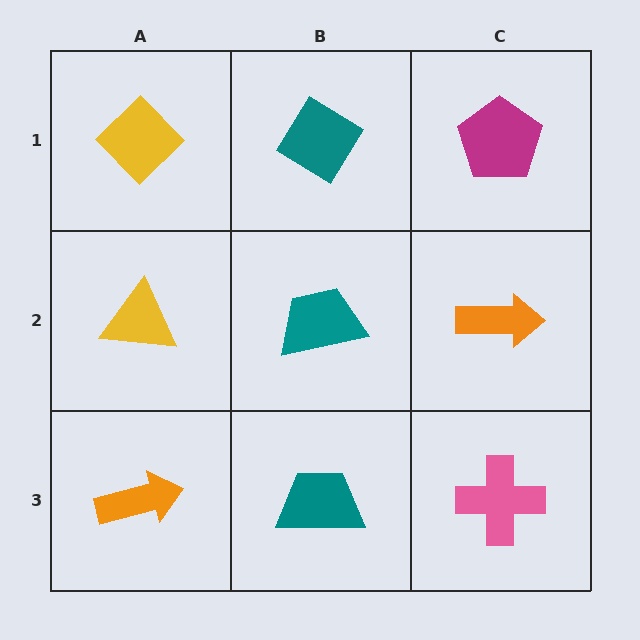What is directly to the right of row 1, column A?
A teal diamond.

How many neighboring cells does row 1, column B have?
3.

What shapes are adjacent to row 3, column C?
An orange arrow (row 2, column C), a teal trapezoid (row 3, column B).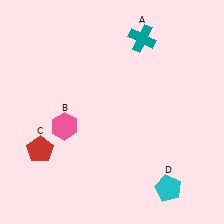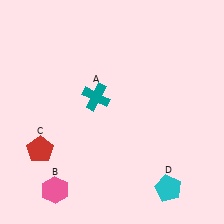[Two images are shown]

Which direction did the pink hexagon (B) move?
The pink hexagon (B) moved down.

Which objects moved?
The objects that moved are: the teal cross (A), the pink hexagon (B).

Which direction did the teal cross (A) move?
The teal cross (A) moved down.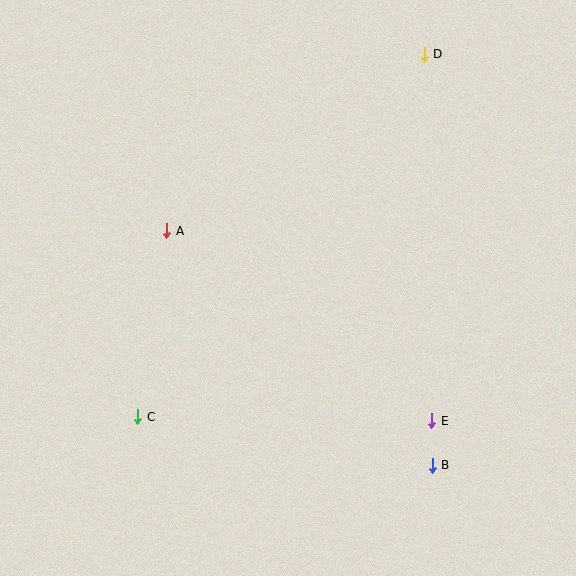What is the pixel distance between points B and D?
The distance between B and D is 411 pixels.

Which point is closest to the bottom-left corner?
Point C is closest to the bottom-left corner.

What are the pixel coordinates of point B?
Point B is at (432, 465).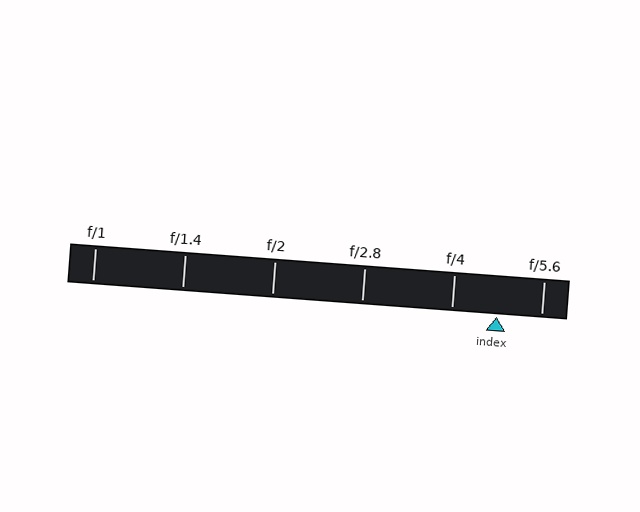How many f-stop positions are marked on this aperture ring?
There are 6 f-stop positions marked.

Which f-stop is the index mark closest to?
The index mark is closest to f/5.6.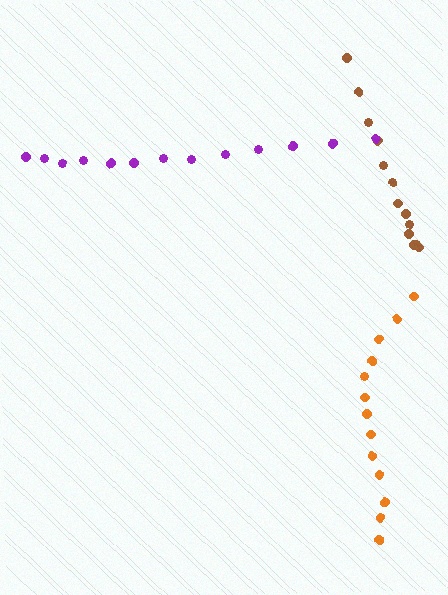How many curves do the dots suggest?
There are 3 distinct paths.